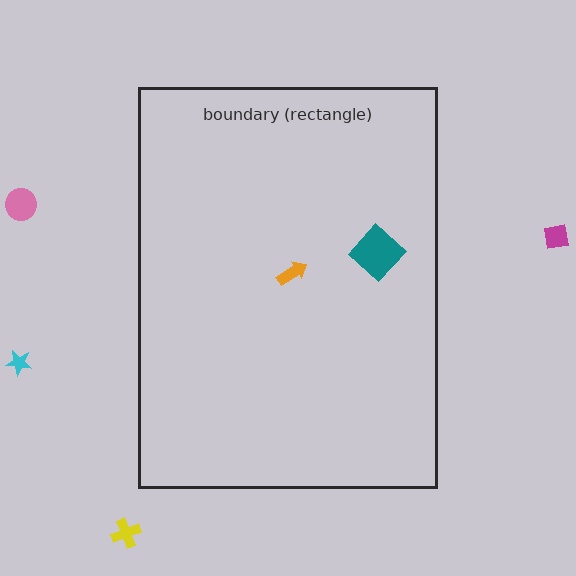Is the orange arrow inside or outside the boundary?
Inside.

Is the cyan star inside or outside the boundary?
Outside.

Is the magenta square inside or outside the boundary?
Outside.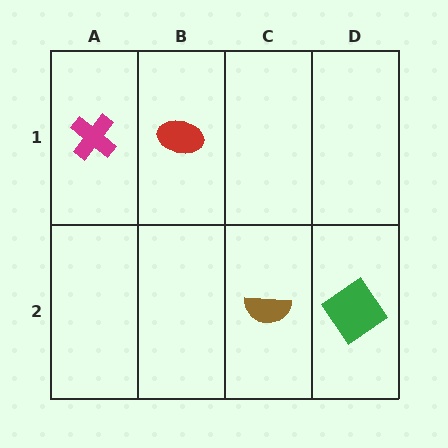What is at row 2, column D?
A green diamond.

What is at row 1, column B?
A red ellipse.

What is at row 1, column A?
A magenta cross.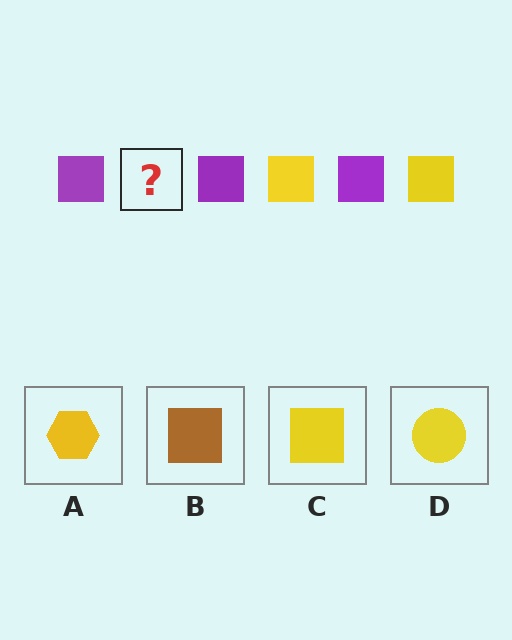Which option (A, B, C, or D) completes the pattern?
C.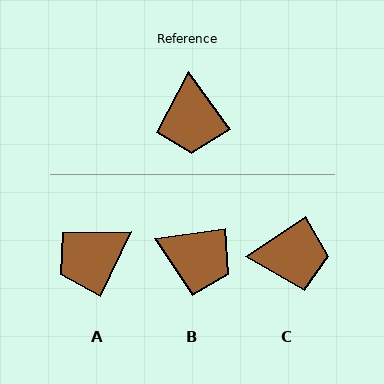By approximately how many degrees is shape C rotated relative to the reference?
Approximately 88 degrees counter-clockwise.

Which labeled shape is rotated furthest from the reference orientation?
C, about 88 degrees away.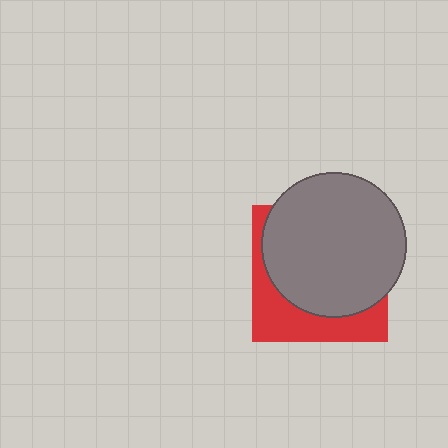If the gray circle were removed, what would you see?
You would see the complete red square.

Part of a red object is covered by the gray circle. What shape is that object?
It is a square.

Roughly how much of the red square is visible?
A small part of it is visible (roughly 32%).